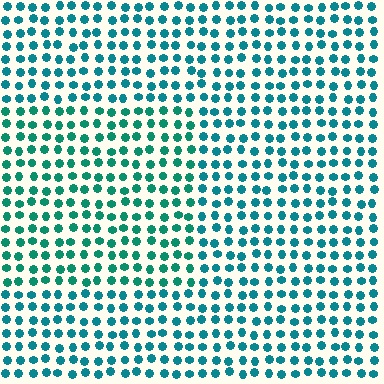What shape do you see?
I see a rectangle.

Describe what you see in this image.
The image is filled with small teal elements in a uniform arrangement. A rectangle-shaped region is visible where the elements are tinted to a slightly different hue, forming a subtle color boundary.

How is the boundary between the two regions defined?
The boundary is defined purely by a slight shift in hue (about 20 degrees). Spacing, size, and orientation are identical on both sides.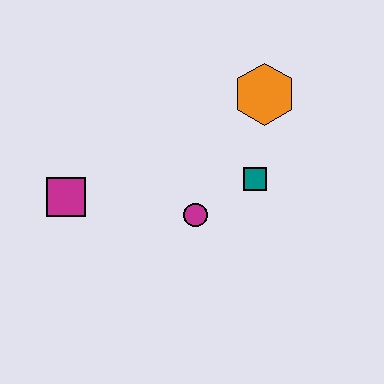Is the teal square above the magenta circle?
Yes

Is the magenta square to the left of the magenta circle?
Yes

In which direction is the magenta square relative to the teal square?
The magenta square is to the left of the teal square.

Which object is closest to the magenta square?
The magenta circle is closest to the magenta square.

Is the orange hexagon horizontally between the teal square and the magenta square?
No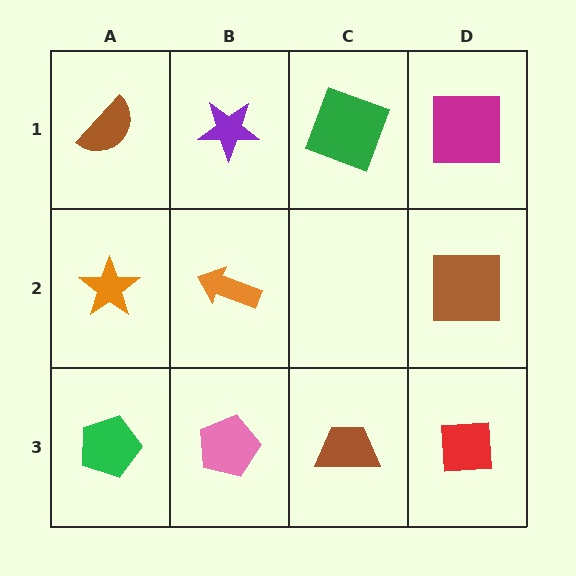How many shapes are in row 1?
4 shapes.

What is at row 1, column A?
A brown semicircle.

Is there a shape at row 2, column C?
No, that cell is empty.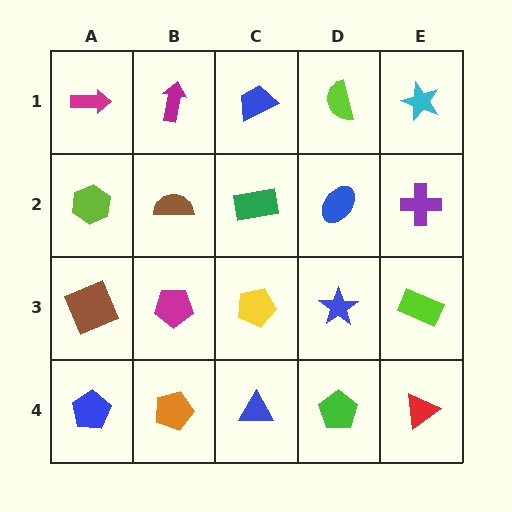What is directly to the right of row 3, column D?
A lime rectangle.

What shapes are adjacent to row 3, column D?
A blue ellipse (row 2, column D), a green pentagon (row 4, column D), a yellow pentagon (row 3, column C), a lime rectangle (row 3, column E).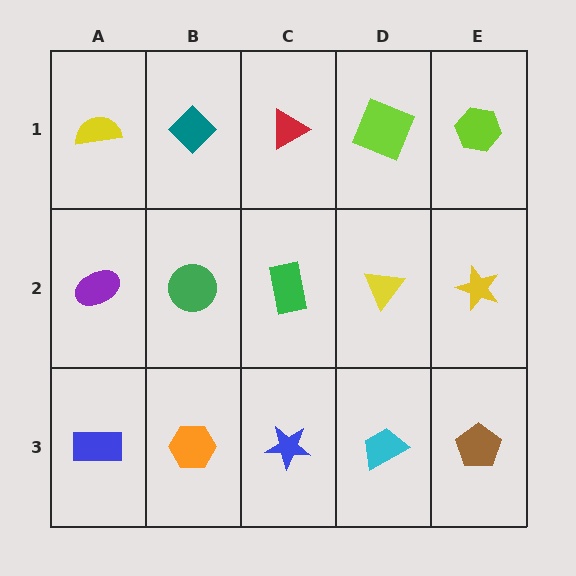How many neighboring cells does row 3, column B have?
3.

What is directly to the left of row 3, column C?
An orange hexagon.